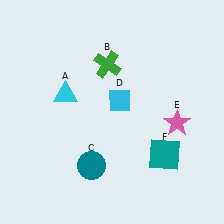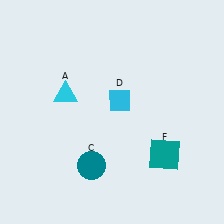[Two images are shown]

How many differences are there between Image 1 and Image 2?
There are 2 differences between the two images.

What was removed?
The pink star (E), the green cross (B) were removed in Image 2.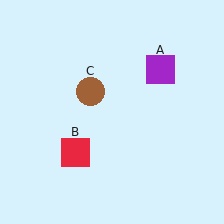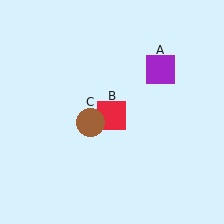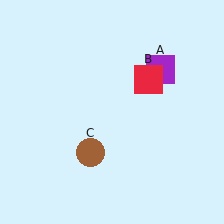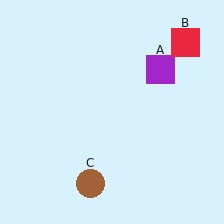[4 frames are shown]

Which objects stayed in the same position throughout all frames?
Purple square (object A) remained stationary.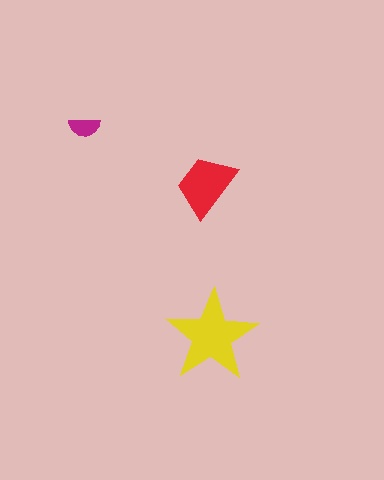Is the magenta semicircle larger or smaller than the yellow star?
Smaller.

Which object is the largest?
The yellow star.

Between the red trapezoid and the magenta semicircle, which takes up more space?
The red trapezoid.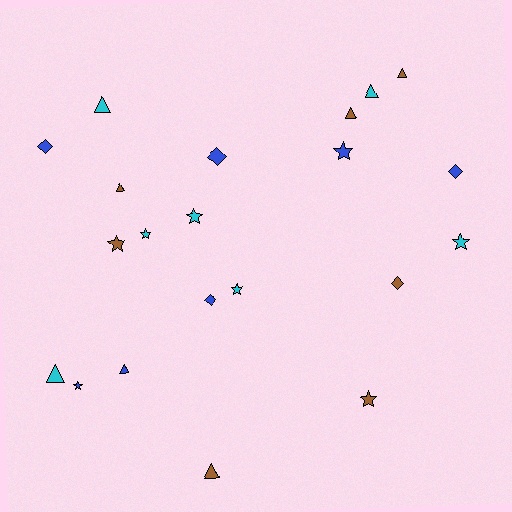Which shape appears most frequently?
Triangle, with 8 objects.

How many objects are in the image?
There are 21 objects.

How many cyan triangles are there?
There are 3 cyan triangles.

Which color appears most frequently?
Brown, with 7 objects.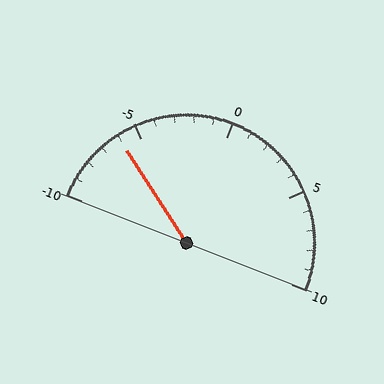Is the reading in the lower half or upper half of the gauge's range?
The reading is in the lower half of the range (-10 to 10).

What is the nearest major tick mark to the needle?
The nearest major tick mark is -5.